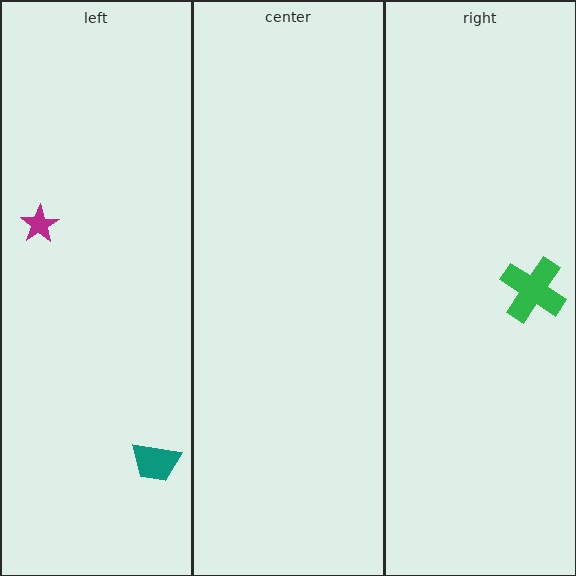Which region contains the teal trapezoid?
The left region.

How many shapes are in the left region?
2.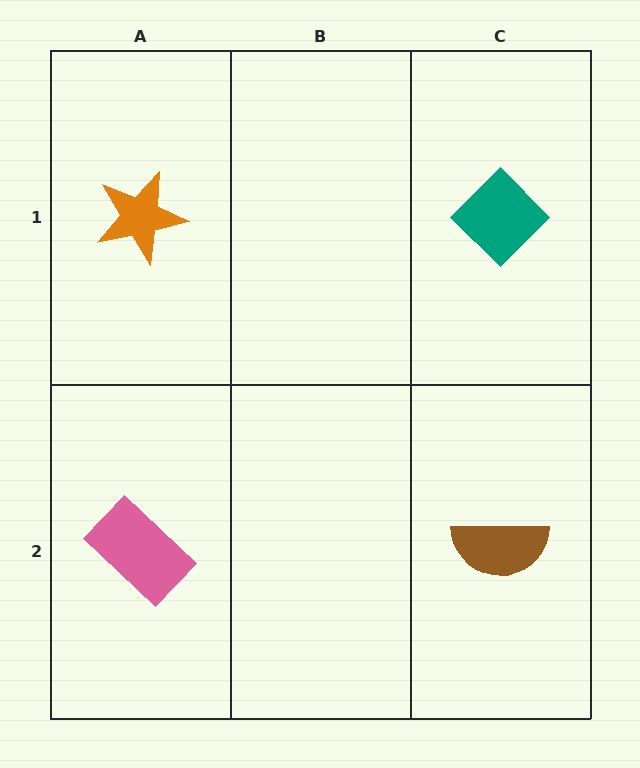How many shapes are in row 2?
2 shapes.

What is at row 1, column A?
An orange star.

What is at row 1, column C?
A teal diamond.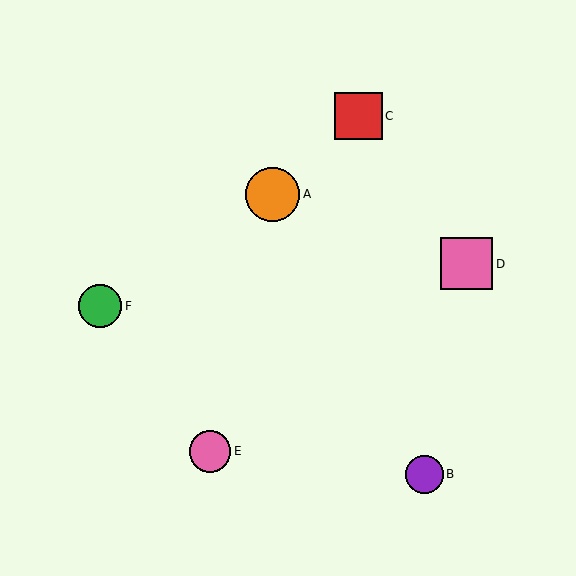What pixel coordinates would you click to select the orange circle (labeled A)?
Click at (273, 194) to select the orange circle A.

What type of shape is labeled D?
Shape D is a pink square.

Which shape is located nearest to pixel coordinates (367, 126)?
The red square (labeled C) at (359, 116) is nearest to that location.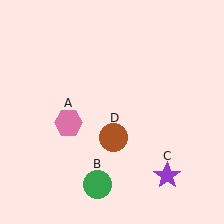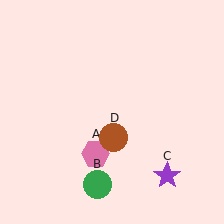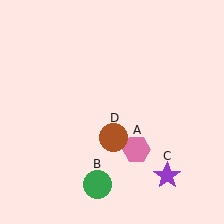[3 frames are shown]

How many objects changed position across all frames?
1 object changed position: pink hexagon (object A).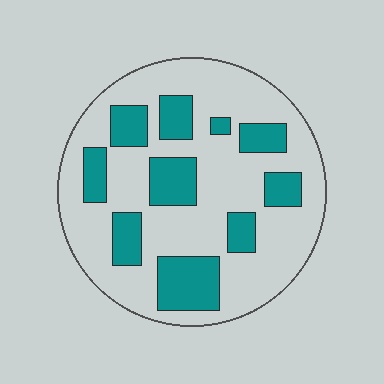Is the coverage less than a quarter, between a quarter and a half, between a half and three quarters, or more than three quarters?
Between a quarter and a half.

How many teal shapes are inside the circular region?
10.